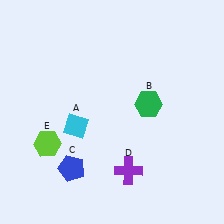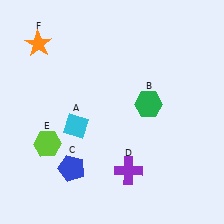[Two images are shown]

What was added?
An orange star (F) was added in Image 2.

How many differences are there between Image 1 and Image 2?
There is 1 difference between the two images.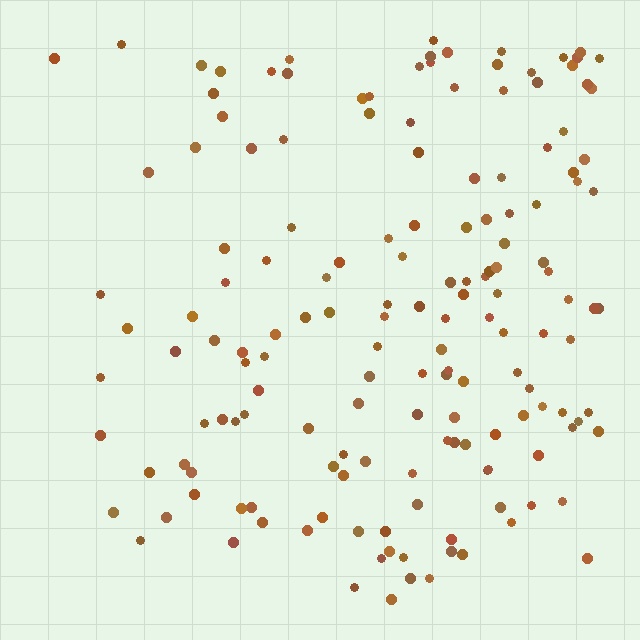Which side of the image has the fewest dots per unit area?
The left.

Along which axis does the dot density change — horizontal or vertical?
Horizontal.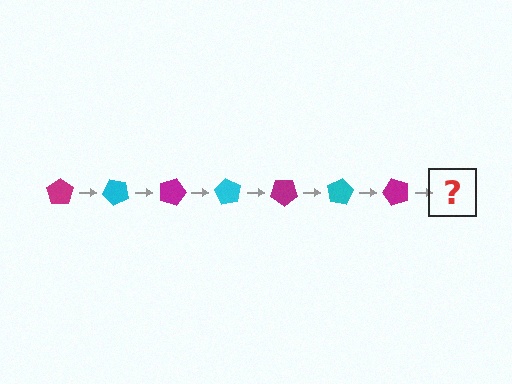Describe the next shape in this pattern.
It should be a cyan pentagon, rotated 315 degrees from the start.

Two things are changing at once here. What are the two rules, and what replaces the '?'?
The two rules are that it rotates 45 degrees each step and the color cycles through magenta and cyan. The '?' should be a cyan pentagon, rotated 315 degrees from the start.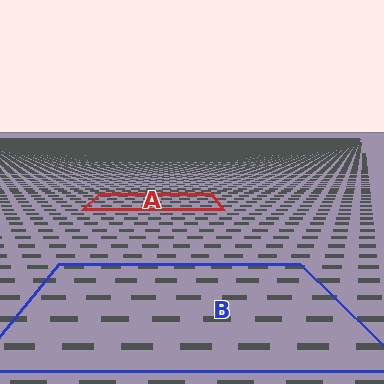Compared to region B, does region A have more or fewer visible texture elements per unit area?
Region A has more texture elements per unit area — they are packed more densely because it is farther away.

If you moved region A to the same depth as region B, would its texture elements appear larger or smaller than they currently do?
They would appear larger. At a closer depth, the same texture elements are projected at a bigger on-screen size.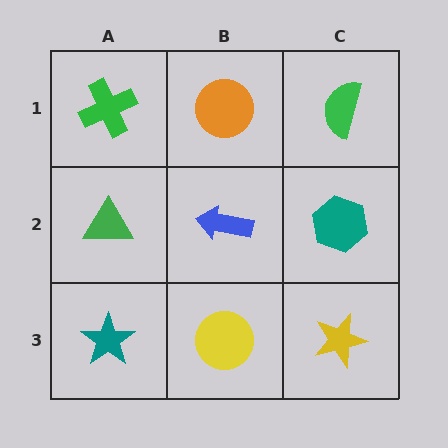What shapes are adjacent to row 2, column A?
A green cross (row 1, column A), a teal star (row 3, column A), a blue arrow (row 2, column B).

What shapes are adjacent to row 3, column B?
A blue arrow (row 2, column B), a teal star (row 3, column A), a yellow star (row 3, column C).